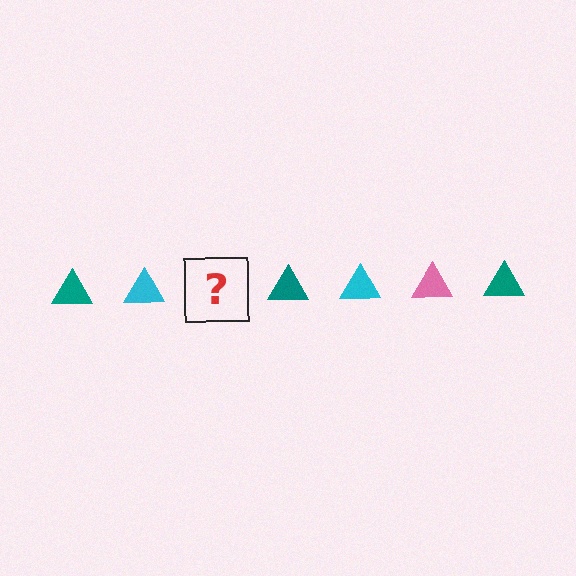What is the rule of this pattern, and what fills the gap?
The rule is that the pattern cycles through teal, cyan, pink triangles. The gap should be filled with a pink triangle.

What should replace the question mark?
The question mark should be replaced with a pink triangle.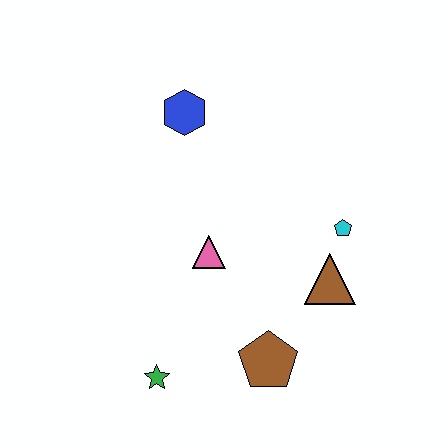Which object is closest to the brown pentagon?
The brown triangle is closest to the brown pentagon.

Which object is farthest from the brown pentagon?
The blue hexagon is farthest from the brown pentagon.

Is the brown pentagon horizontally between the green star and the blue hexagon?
No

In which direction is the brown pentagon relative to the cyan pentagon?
The brown pentagon is below the cyan pentagon.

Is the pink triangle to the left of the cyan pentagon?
Yes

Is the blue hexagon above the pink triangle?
Yes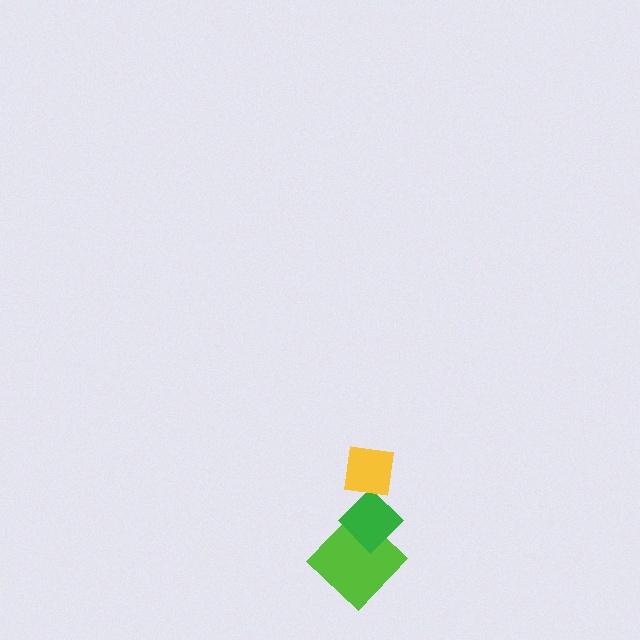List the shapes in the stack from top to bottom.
From top to bottom: the yellow square, the green diamond, the lime diamond.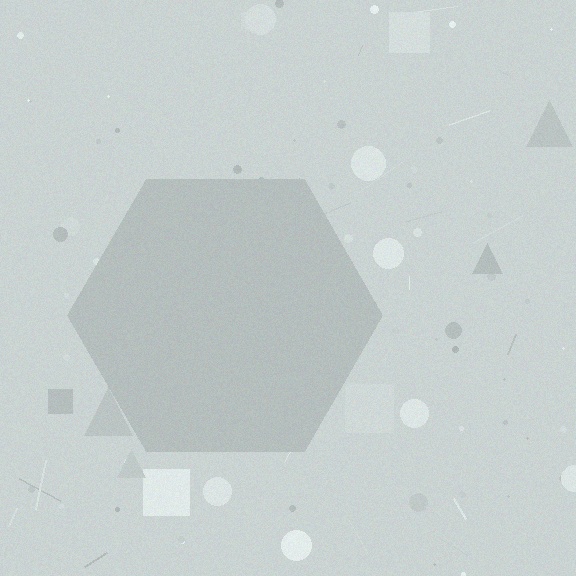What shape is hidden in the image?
A hexagon is hidden in the image.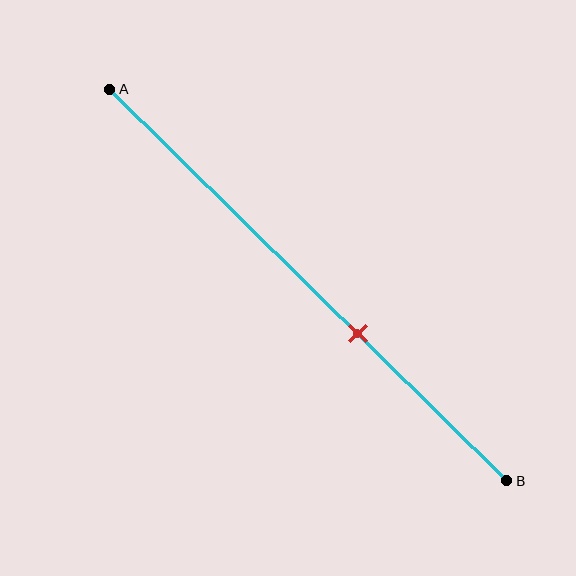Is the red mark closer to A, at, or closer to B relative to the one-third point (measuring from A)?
The red mark is closer to point B than the one-third point of segment AB.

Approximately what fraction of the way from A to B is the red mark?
The red mark is approximately 60% of the way from A to B.